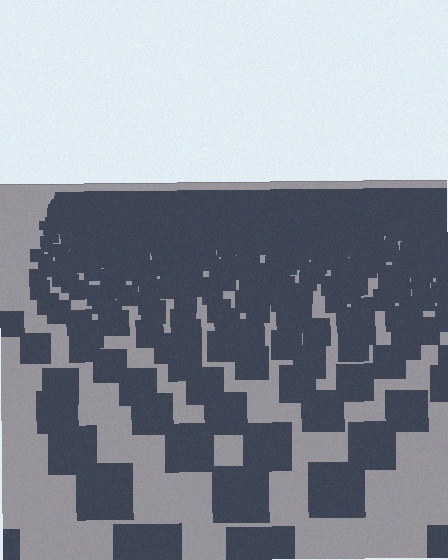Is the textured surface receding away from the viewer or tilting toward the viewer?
The surface is receding away from the viewer. Texture elements get smaller and denser toward the top.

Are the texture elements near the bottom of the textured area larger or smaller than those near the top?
Larger. Near the bottom, elements are closer to the viewer and appear at a bigger on-screen size.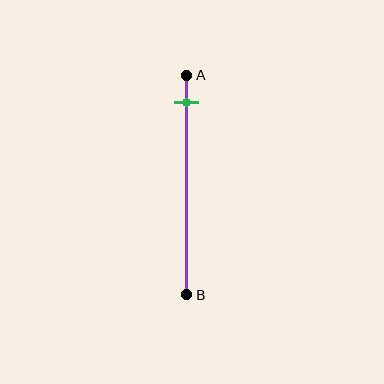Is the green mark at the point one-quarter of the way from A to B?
No, the mark is at about 15% from A, not at the 25% one-quarter point.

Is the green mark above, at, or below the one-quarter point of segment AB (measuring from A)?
The green mark is above the one-quarter point of segment AB.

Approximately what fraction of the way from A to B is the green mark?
The green mark is approximately 15% of the way from A to B.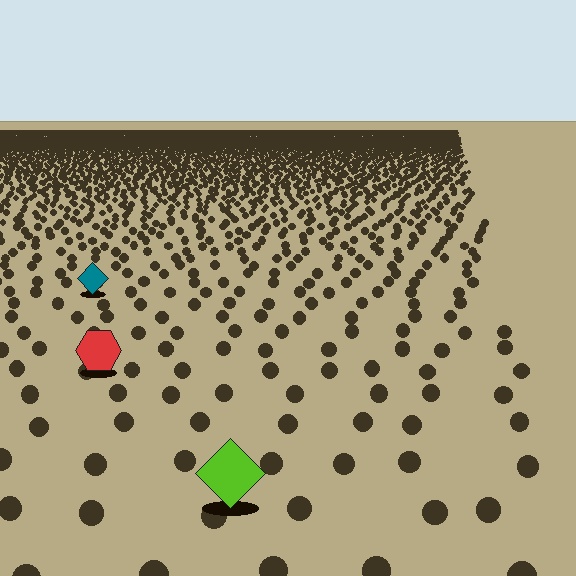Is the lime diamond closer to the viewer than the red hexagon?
Yes. The lime diamond is closer — you can tell from the texture gradient: the ground texture is coarser near it.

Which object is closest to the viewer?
The lime diamond is closest. The texture marks near it are larger and more spread out.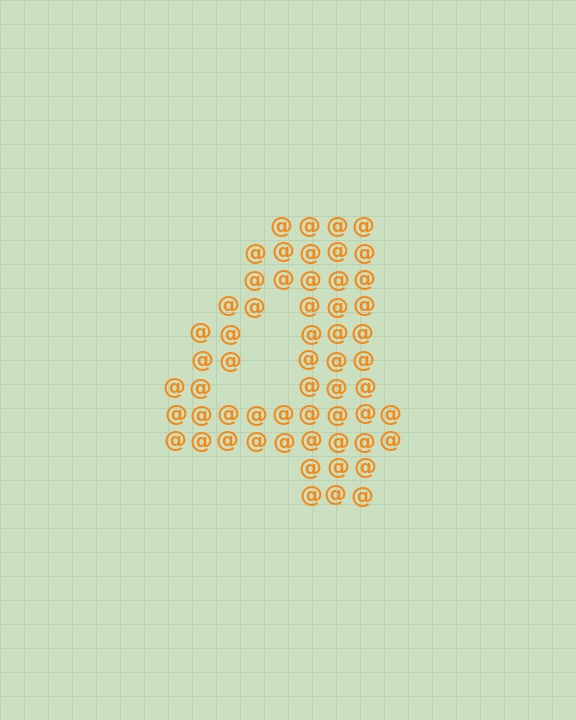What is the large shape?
The large shape is the digit 4.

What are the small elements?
The small elements are at signs.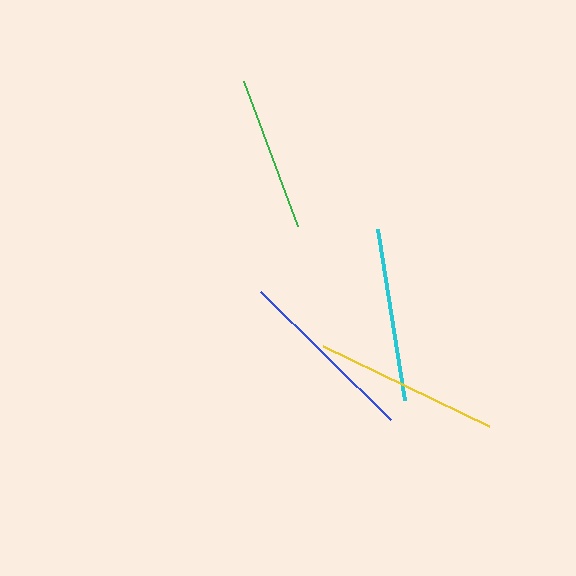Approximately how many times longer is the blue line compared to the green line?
The blue line is approximately 1.2 times the length of the green line.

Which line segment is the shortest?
The green line is the shortest at approximately 155 pixels.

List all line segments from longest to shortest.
From longest to shortest: yellow, blue, cyan, green.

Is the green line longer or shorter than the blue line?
The blue line is longer than the green line.